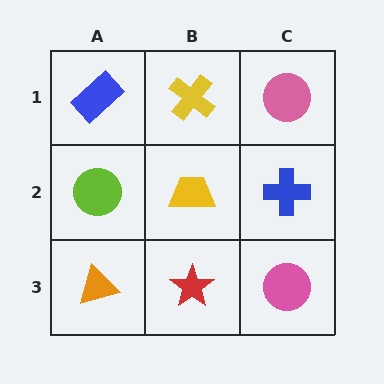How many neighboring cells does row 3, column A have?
2.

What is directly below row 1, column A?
A lime circle.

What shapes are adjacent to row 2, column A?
A blue rectangle (row 1, column A), an orange triangle (row 3, column A), a yellow trapezoid (row 2, column B).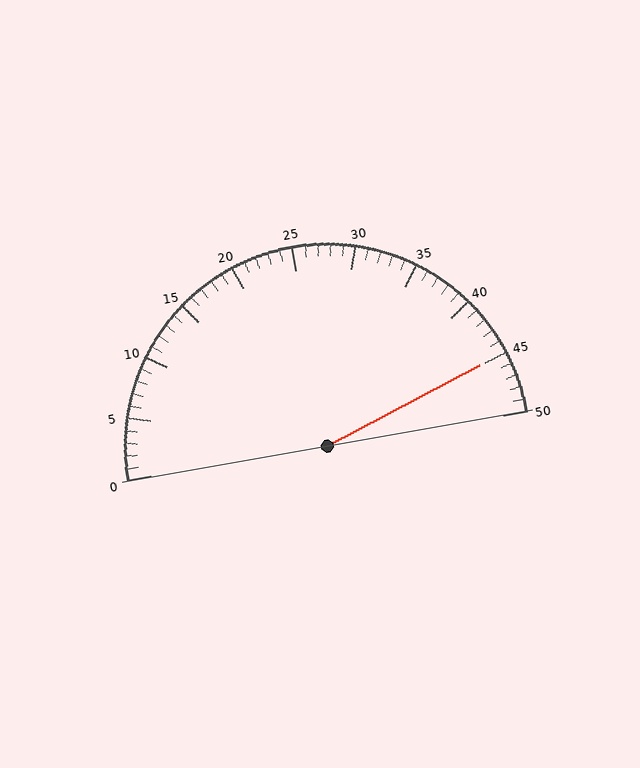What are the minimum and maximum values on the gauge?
The gauge ranges from 0 to 50.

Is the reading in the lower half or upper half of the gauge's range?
The reading is in the upper half of the range (0 to 50).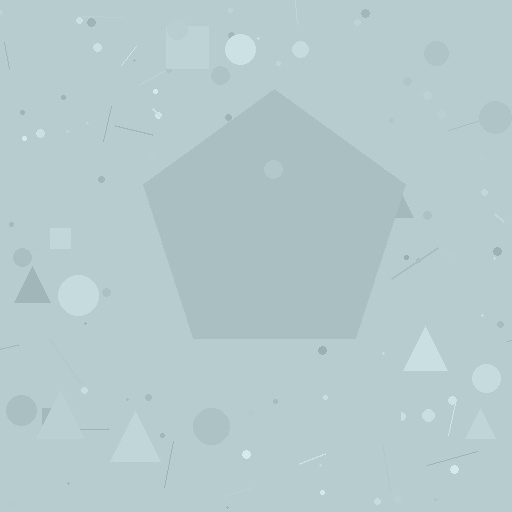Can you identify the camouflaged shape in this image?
The camouflaged shape is a pentagon.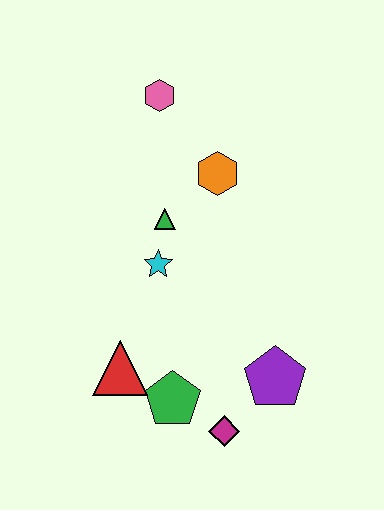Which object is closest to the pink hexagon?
The orange hexagon is closest to the pink hexagon.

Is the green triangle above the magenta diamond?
Yes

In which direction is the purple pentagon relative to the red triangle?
The purple pentagon is to the right of the red triangle.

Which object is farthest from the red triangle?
The pink hexagon is farthest from the red triangle.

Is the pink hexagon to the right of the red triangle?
Yes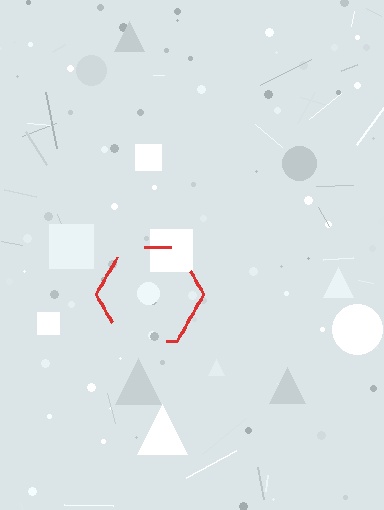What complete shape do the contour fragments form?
The contour fragments form a hexagon.